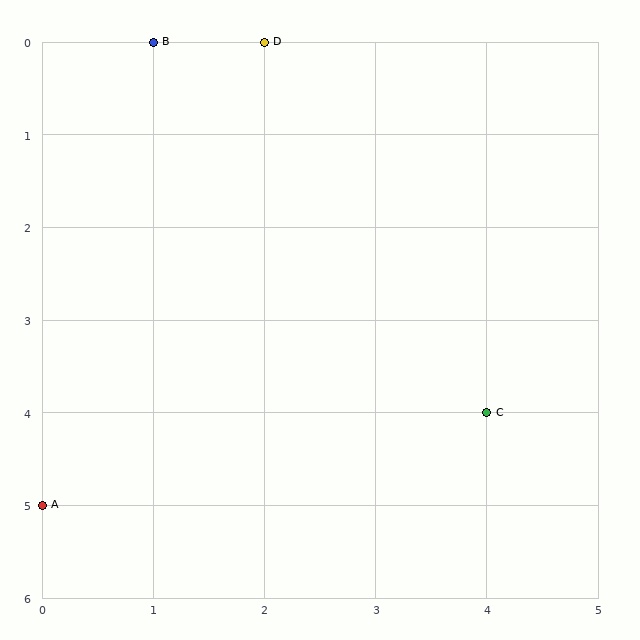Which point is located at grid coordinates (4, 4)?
Point C is at (4, 4).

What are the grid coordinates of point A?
Point A is at grid coordinates (0, 5).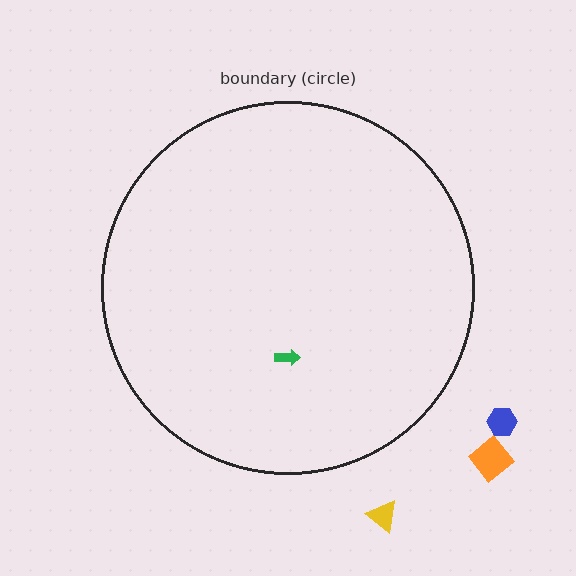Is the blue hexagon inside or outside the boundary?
Outside.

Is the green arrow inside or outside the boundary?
Inside.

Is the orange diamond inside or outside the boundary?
Outside.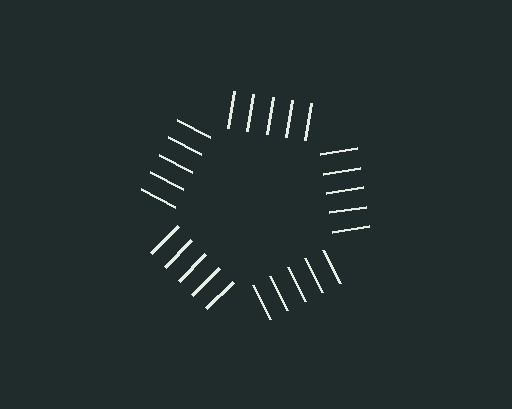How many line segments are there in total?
25 — 5 along each of the 5 edges.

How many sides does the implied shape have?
5 sides — the line-ends trace a pentagon.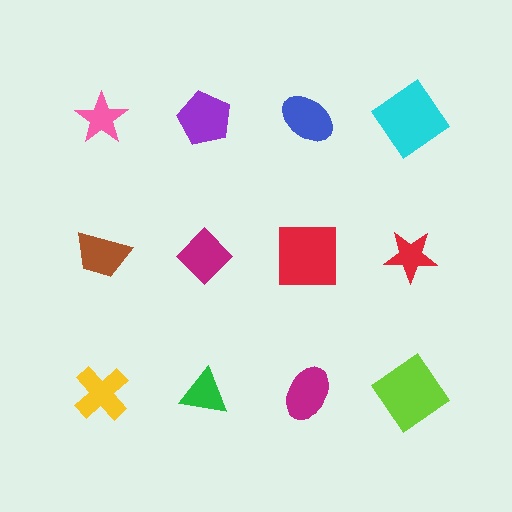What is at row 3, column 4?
A lime diamond.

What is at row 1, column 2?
A purple pentagon.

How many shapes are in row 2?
4 shapes.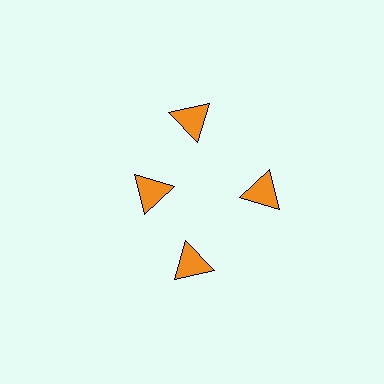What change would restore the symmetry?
The symmetry would be restored by moving it outward, back onto the ring so that all 4 triangles sit at equal angles and equal distance from the center.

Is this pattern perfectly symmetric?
No. The 4 orange triangles are arranged in a ring, but one element near the 9 o'clock position is pulled inward toward the center, breaking the 4-fold rotational symmetry.